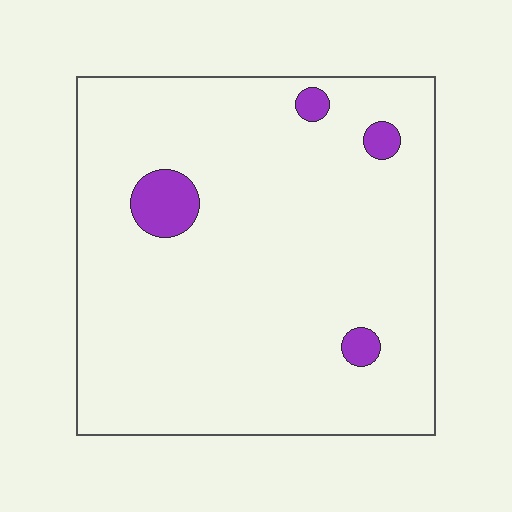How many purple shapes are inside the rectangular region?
4.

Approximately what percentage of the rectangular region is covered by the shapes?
Approximately 5%.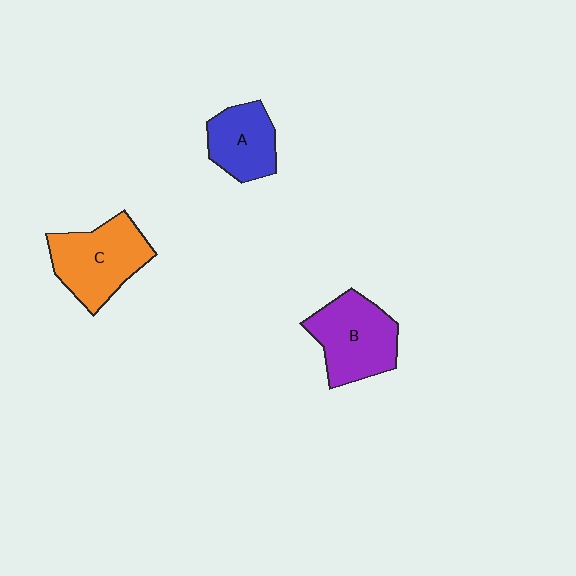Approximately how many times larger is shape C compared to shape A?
Approximately 1.4 times.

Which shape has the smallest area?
Shape A (blue).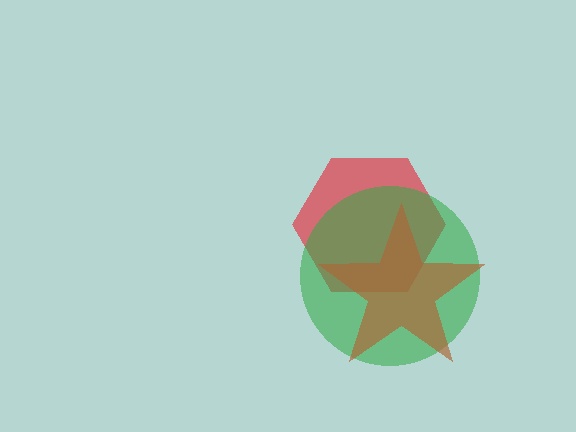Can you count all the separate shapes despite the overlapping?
Yes, there are 3 separate shapes.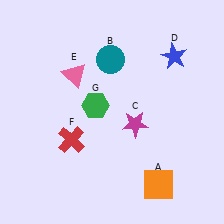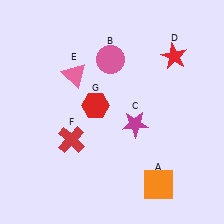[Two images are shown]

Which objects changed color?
B changed from teal to pink. D changed from blue to red. G changed from green to red.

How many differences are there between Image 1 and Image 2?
There are 3 differences between the two images.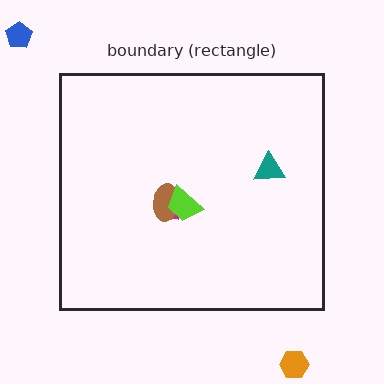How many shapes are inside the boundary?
4 inside, 2 outside.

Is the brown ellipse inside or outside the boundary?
Inside.